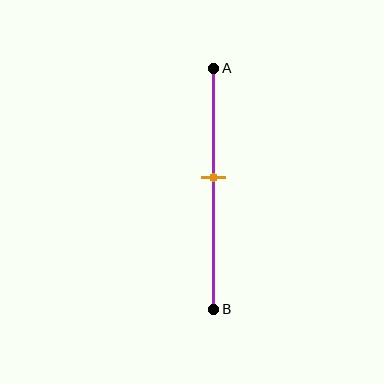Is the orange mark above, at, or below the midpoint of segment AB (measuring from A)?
The orange mark is above the midpoint of segment AB.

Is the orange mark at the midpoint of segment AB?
No, the mark is at about 45% from A, not at the 50% midpoint.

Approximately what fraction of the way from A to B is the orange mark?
The orange mark is approximately 45% of the way from A to B.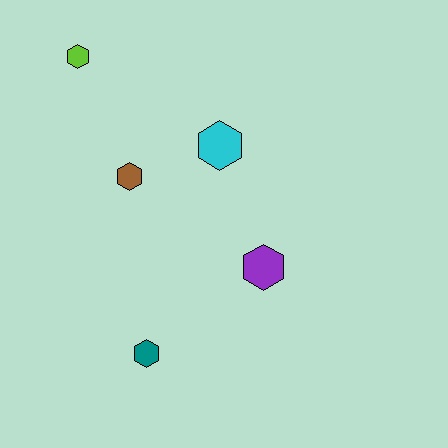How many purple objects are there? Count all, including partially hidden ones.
There is 1 purple object.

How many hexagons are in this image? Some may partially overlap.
There are 5 hexagons.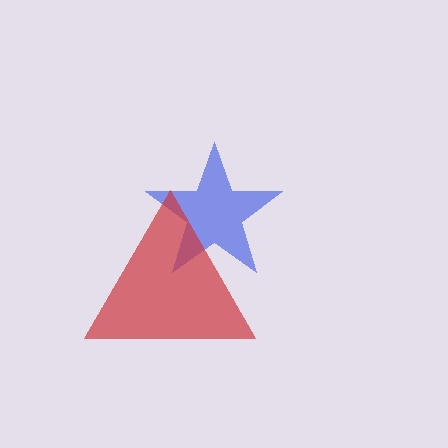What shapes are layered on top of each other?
The layered shapes are: a blue star, a red triangle.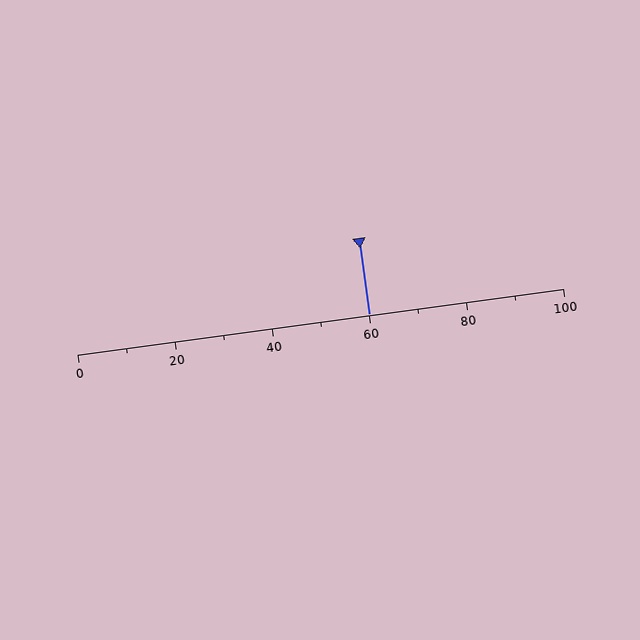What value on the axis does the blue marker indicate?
The marker indicates approximately 60.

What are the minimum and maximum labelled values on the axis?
The axis runs from 0 to 100.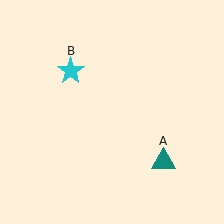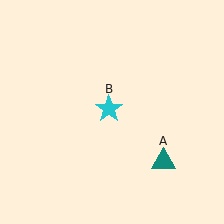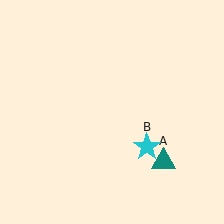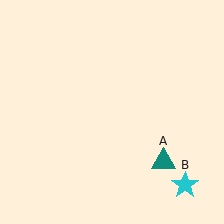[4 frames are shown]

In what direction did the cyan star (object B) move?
The cyan star (object B) moved down and to the right.